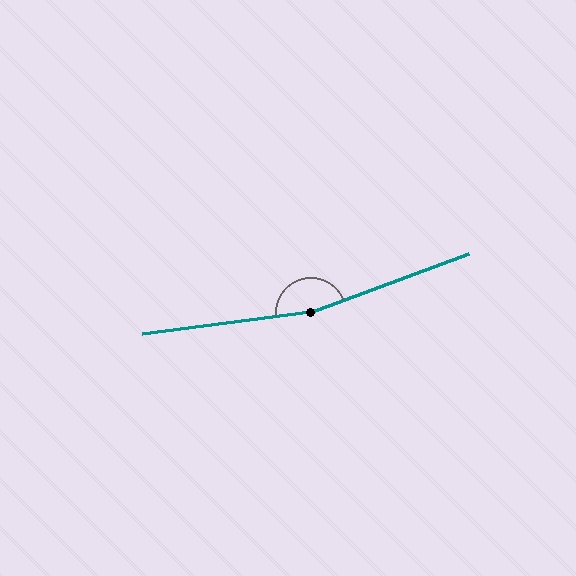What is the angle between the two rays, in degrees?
Approximately 167 degrees.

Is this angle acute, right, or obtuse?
It is obtuse.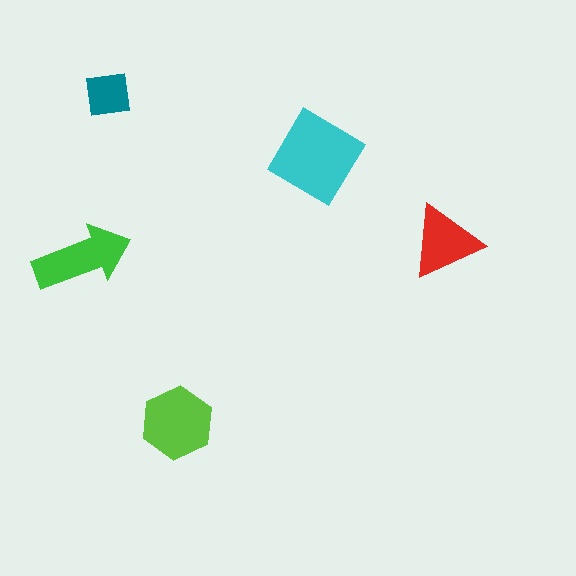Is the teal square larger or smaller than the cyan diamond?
Smaller.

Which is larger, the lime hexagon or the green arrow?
The lime hexagon.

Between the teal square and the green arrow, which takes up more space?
The green arrow.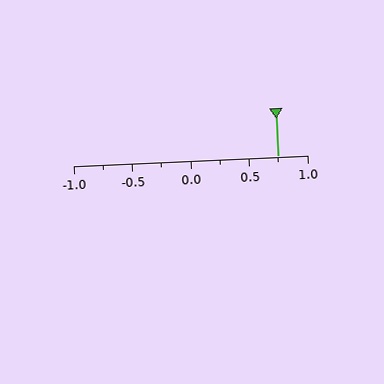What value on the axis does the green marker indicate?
The marker indicates approximately 0.75.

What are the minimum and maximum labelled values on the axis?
The axis runs from -1.0 to 1.0.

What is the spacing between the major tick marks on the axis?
The major ticks are spaced 0.5 apart.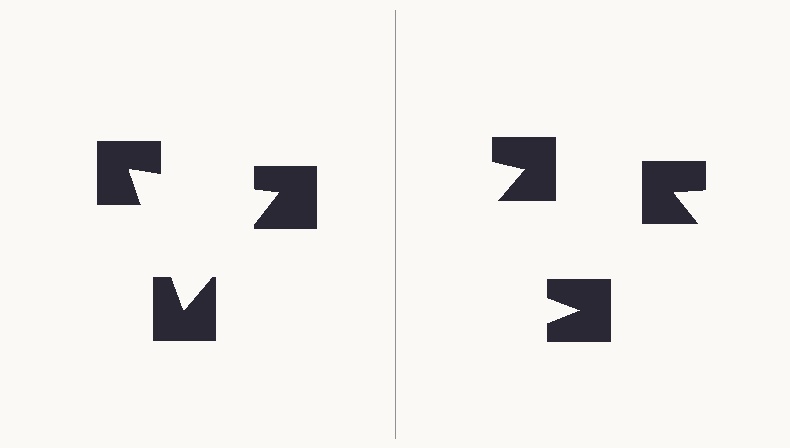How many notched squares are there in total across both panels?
6 — 3 on each side.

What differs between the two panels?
The notched squares are positioned identically on both sides; only the wedge orientations differ. On the left they align to a triangle; on the right they are misaligned.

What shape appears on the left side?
An illusory triangle.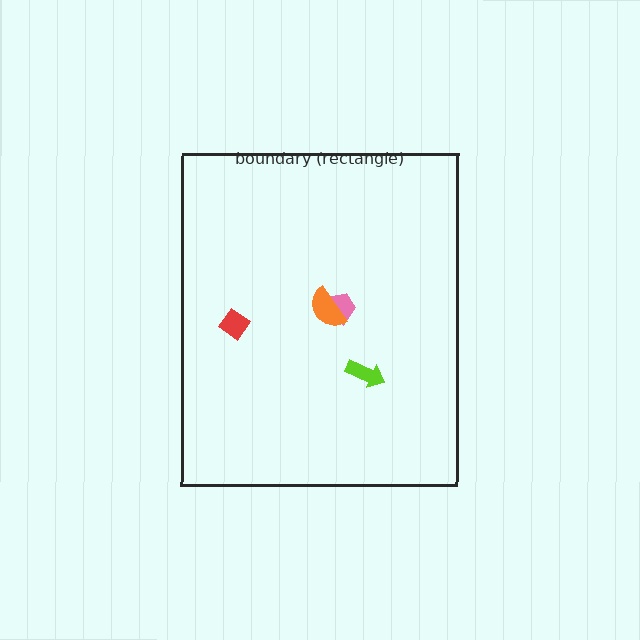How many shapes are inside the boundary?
4 inside, 0 outside.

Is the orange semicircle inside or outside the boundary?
Inside.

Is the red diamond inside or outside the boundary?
Inside.